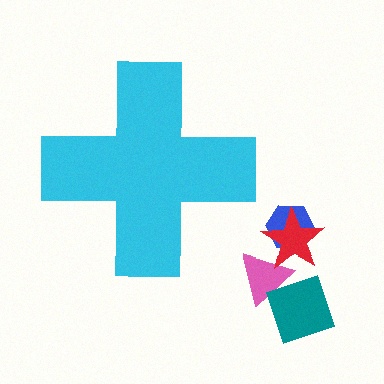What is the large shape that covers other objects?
A cyan cross.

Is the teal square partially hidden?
No, the teal square is fully visible.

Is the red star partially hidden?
No, the red star is fully visible.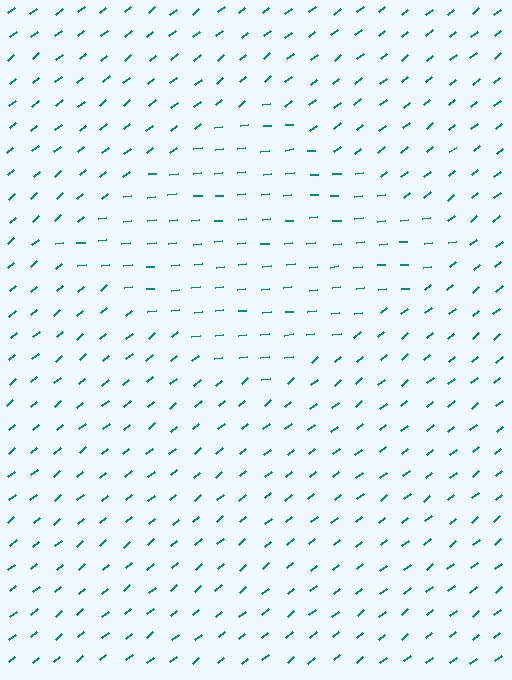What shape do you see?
I see a diamond.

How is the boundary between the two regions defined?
The boundary is defined purely by a change in line orientation (approximately 34 degrees difference). All lines are the same color and thickness.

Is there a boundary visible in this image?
Yes, there is a texture boundary formed by a change in line orientation.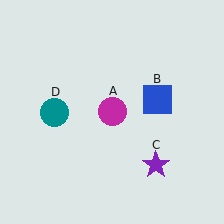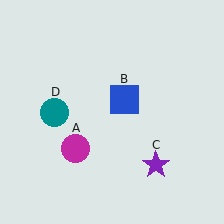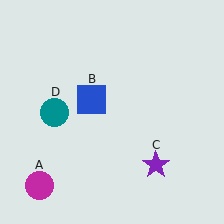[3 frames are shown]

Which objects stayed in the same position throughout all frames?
Purple star (object C) and teal circle (object D) remained stationary.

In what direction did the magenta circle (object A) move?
The magenta circle (object A) moved down and to the left.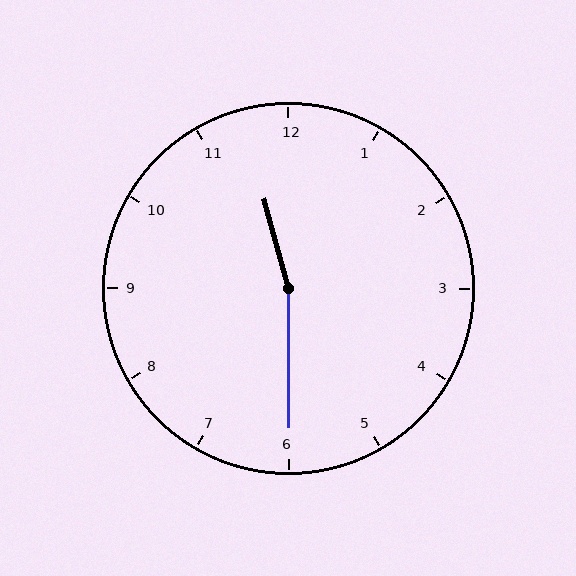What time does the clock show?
11:30.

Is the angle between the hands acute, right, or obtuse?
It is obtuse.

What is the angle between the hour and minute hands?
Approximately 165 degrees.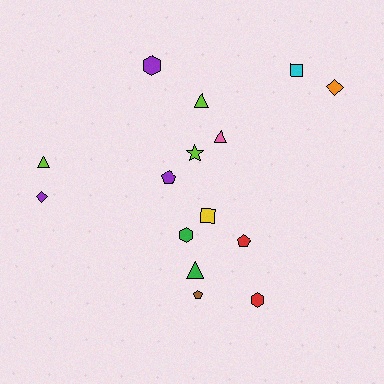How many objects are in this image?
There are 15 objects.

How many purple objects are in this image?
There are 3 purple objects.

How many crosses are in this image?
There are no crosses.